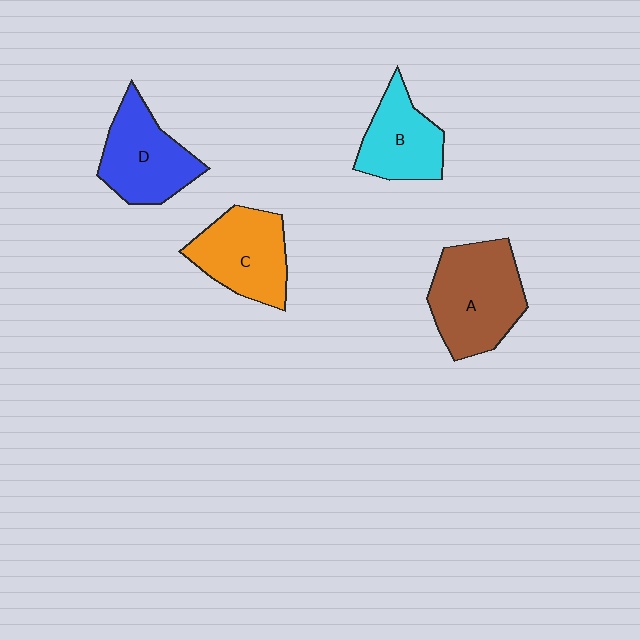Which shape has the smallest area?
Shape B (cyan).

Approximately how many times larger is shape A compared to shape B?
Approximately 1.5 times.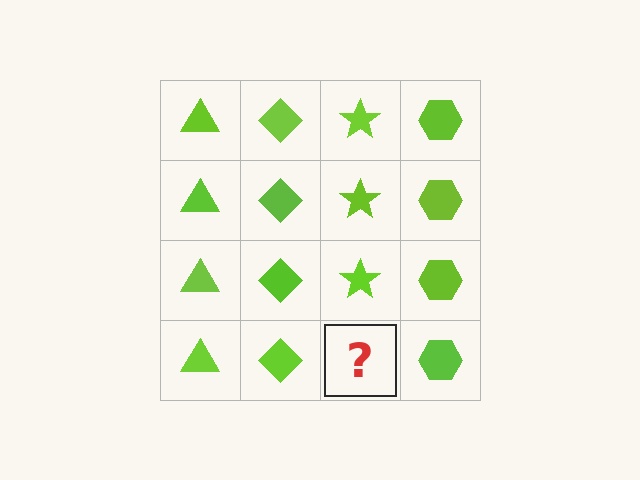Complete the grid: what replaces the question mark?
The question mark should be replaced with a lime star.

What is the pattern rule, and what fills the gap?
The rule is that each column has a consistent shape. The gap should be filled with a lime star.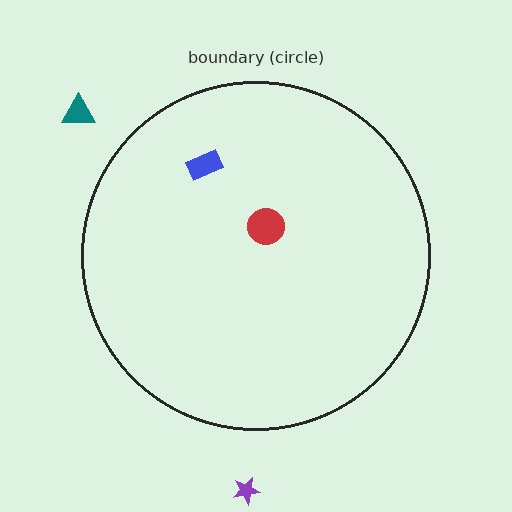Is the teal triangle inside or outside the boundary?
Outside.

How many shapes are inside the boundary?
2 inside, 2 outside.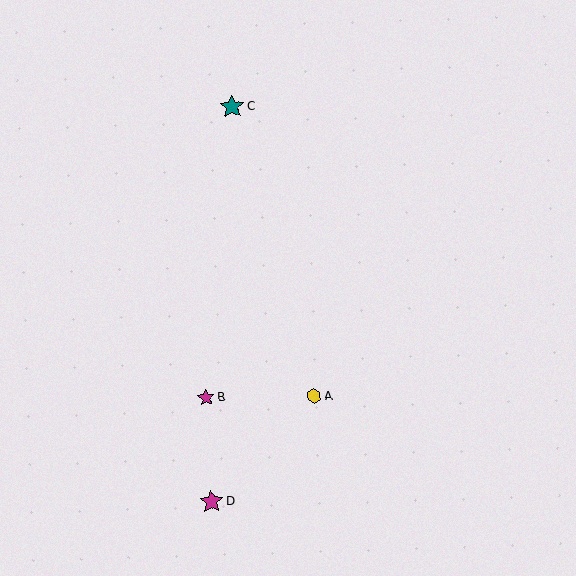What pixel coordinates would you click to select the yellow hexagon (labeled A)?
Click at (314, 396) to select the yellow hexagon A.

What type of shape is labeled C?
Shape C is a teal star.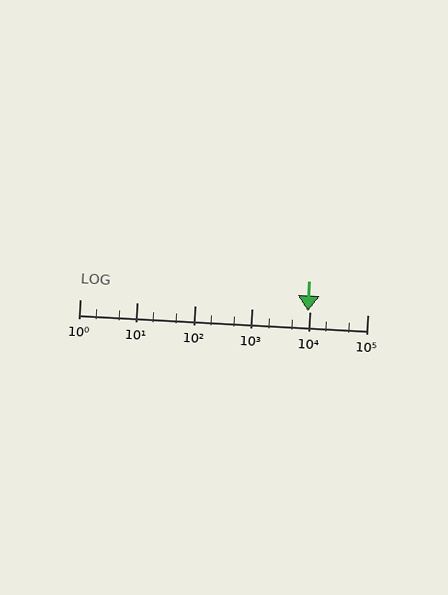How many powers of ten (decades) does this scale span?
The scale spans 5 decades, from 1 to 100000.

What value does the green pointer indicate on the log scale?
The pointer indicates approximately 9100.